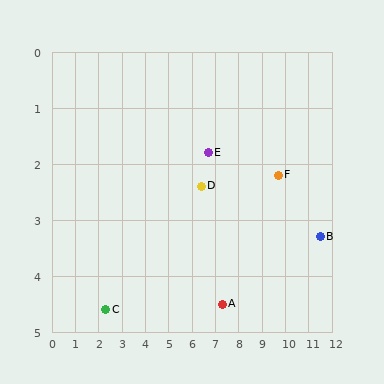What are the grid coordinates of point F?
Point F is at approximately (9.7, 2.2).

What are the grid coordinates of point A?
Point A is at approximately (7.3, 4.5).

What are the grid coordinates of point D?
Point D is at approximately (6.4, 2.4).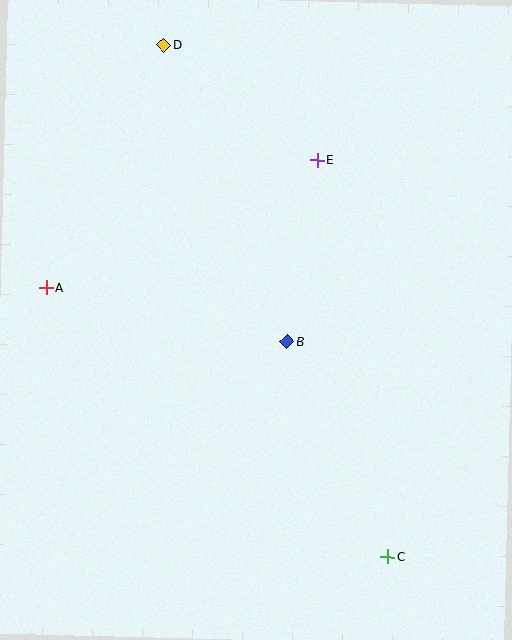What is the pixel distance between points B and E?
The distance between B and E is 184 pixels.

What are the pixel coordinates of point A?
Point A is at (46, 287).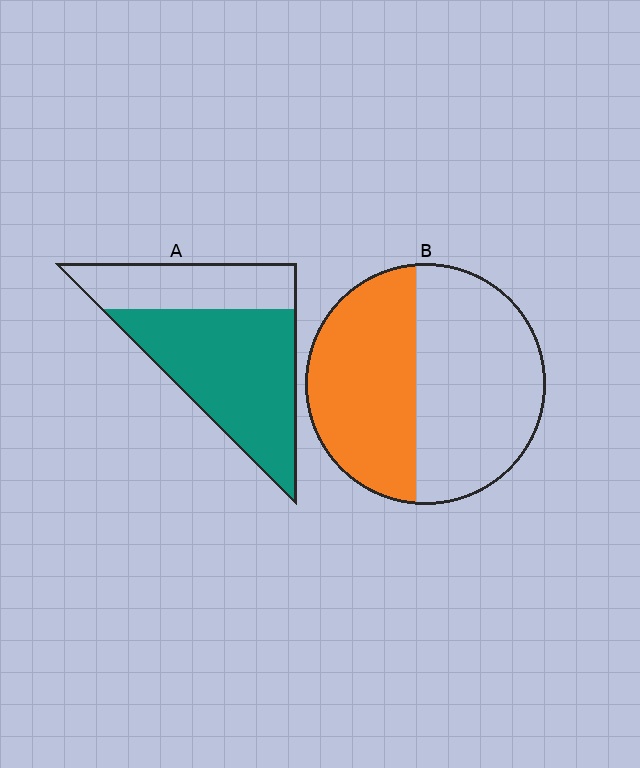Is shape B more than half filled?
No.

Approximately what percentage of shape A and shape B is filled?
A is approximately 65% and B is approximately 45%.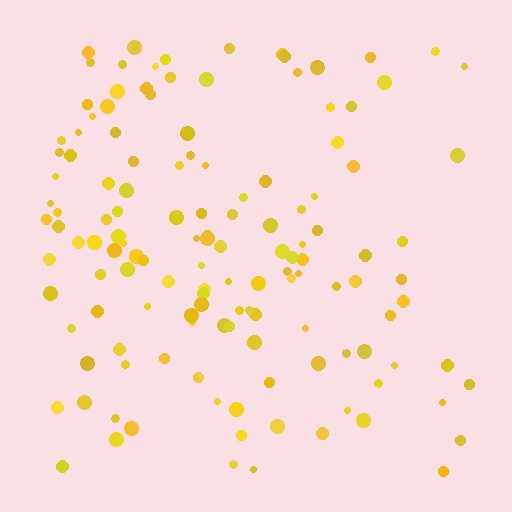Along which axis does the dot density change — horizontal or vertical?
Horizontal.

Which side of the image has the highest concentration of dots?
The left.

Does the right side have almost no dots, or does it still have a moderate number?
Still a moderate number, just noticeably fewer than the left.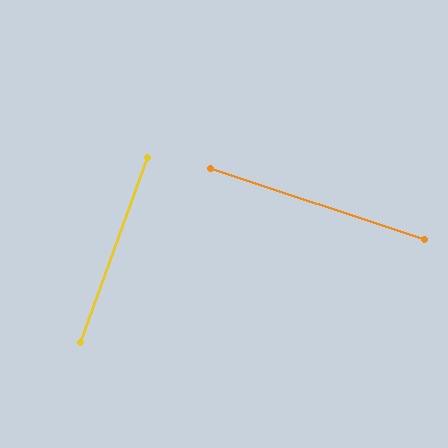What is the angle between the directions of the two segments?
Approximately 88 degrees.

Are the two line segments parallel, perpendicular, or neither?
Perpendicular — they meet at approximately 88°.